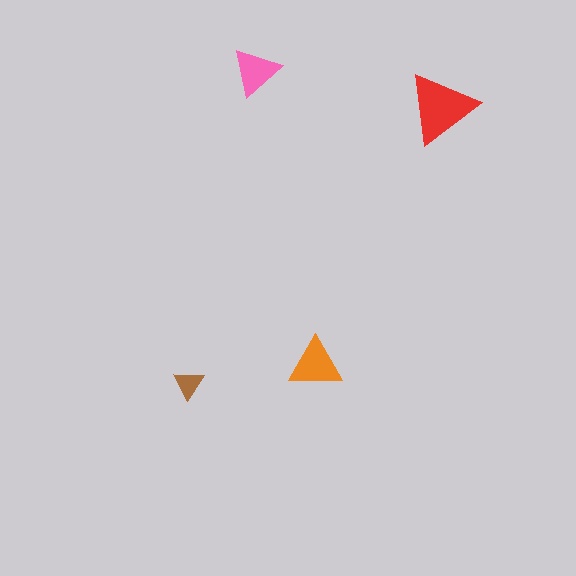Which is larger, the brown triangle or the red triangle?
The red one.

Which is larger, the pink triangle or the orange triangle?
The orange one.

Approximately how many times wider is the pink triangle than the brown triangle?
About 1.5 times wider.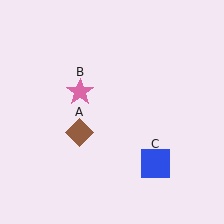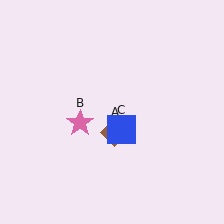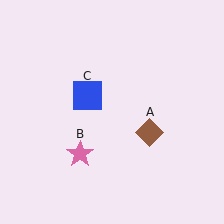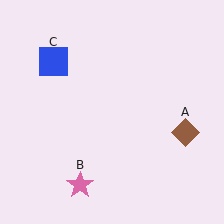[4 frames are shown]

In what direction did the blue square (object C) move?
The blue square (object C) moved up and to the left.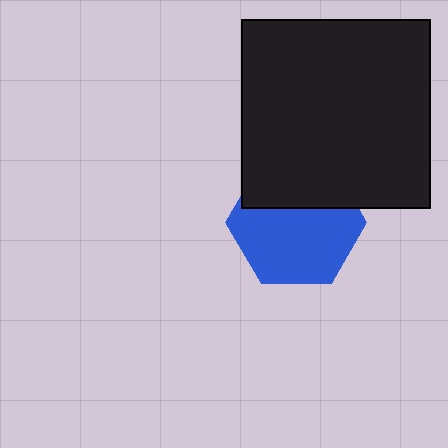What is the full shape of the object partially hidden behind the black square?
The partially hidden object is a blue hexagon.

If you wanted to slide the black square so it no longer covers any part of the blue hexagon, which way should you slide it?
Slide it up — that is the most direct way to separate the two shapes.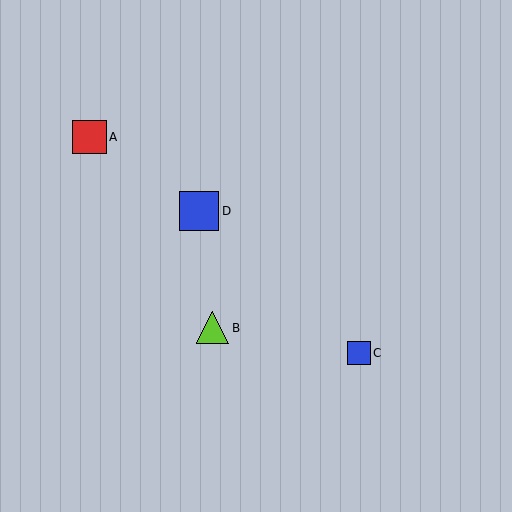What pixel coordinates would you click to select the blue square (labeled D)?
Click at (199, 211) to select the blue square D.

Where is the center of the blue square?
The center of the blue square is at (359, 353).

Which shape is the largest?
The blue square (labeled D) is the largest.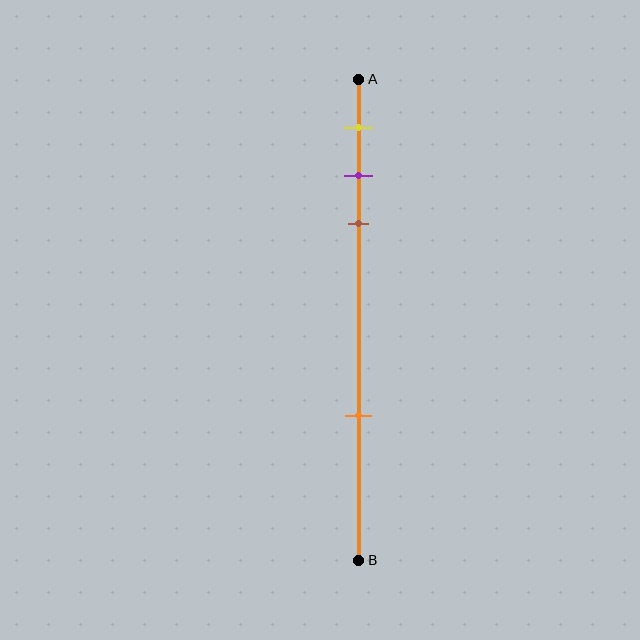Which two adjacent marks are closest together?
The purple and brown marks are the closest adjacent pair.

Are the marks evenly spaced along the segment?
No, the marks are not evenly spaced.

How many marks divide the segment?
There are 4 marks dividing the segment.